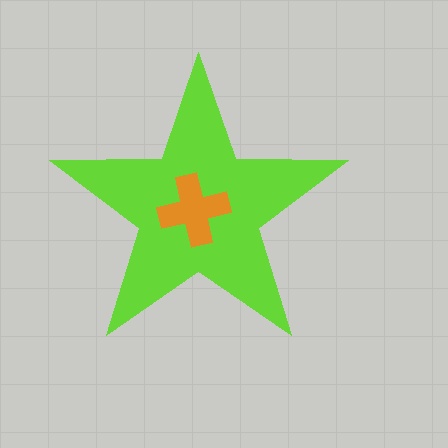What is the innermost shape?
The orange cross.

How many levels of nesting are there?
2.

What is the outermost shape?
The lime star.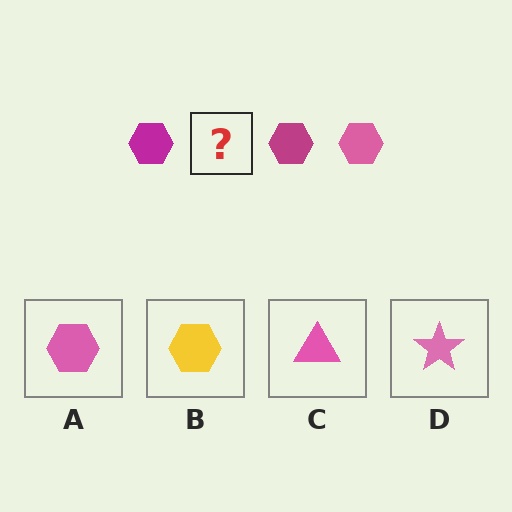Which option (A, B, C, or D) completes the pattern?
A.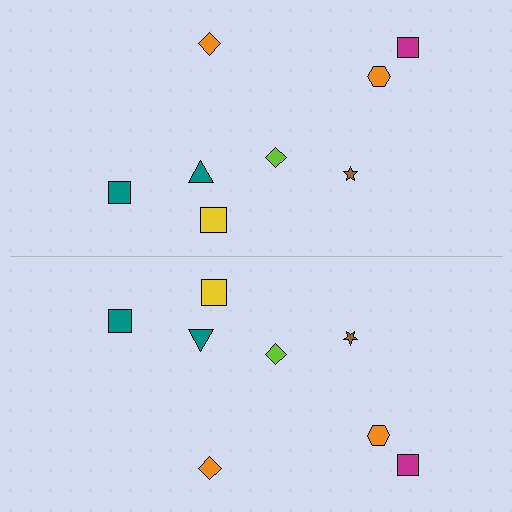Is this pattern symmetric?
Yes, this pattern has bilateral (reflection) symmetry.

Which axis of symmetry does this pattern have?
The pattern has a horizontal axis of symmetry running through the center of the image.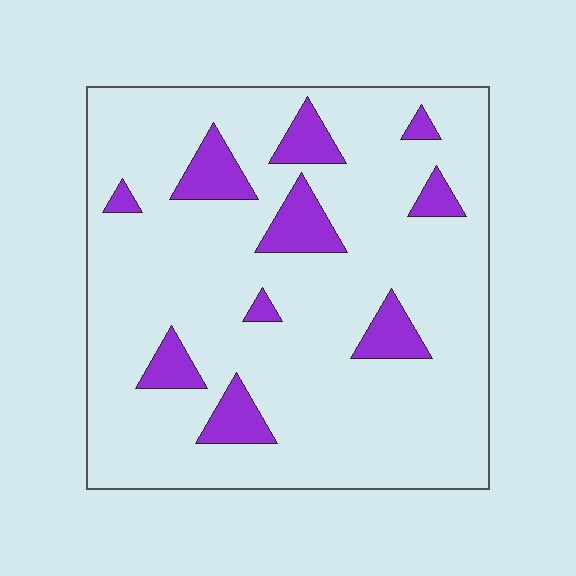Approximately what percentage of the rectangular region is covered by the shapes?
Approximately 15%.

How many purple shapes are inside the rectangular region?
10.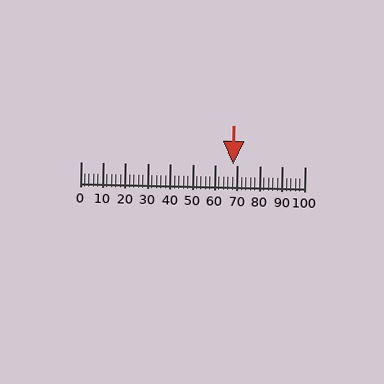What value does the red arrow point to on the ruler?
The red arrow points to approximately 68.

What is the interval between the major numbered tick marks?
The major tick marks are spaced 10 units apart.